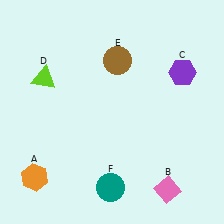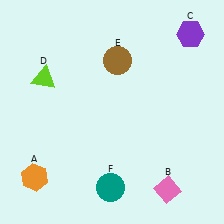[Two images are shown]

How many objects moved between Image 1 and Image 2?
1 object moved between the two images.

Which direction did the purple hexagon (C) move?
The purple hexagon (C) moved up.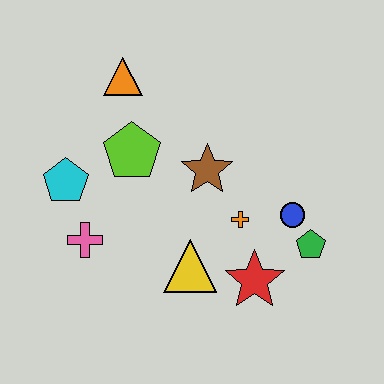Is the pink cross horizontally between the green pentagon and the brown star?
No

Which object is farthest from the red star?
The orange triangle is farthest from the red star.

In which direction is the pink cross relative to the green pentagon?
The pink cross is to the left of the green pentagon.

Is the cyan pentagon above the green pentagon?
Yes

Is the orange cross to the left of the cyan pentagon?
No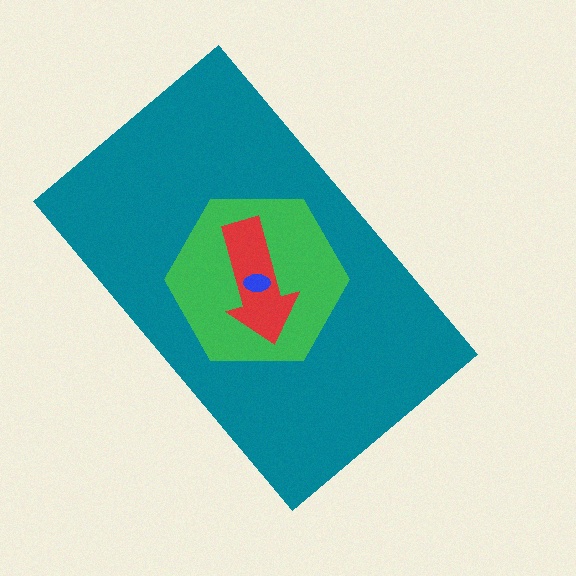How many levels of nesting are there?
4.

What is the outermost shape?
The teal rectangle.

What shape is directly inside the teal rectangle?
The green hexagon.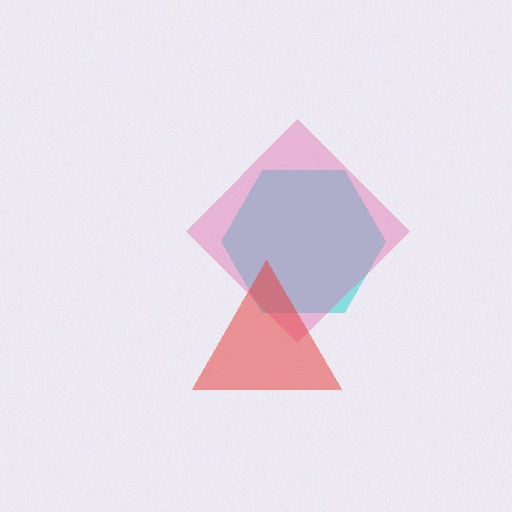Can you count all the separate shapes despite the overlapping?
Yes, there are 3 separate shapes.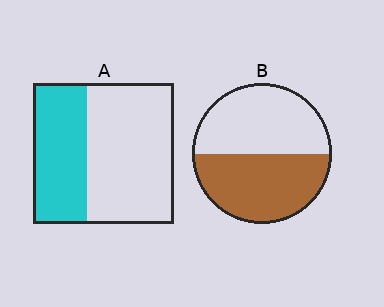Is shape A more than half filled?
No.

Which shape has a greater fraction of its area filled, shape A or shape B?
Shape B.